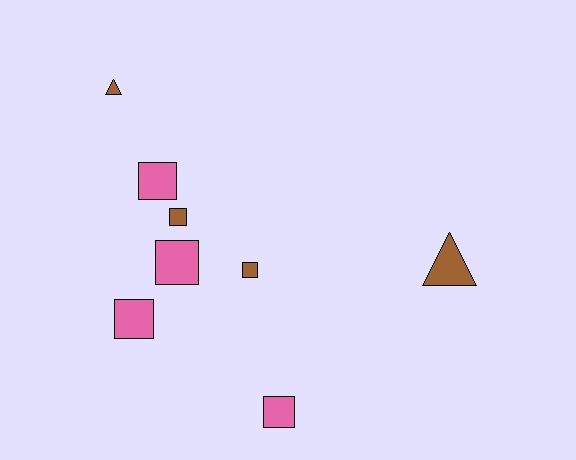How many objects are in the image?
There are 8 objects.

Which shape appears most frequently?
Square, with 6 objects.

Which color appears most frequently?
Pink, with 4 objects.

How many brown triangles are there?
There are 2 brown triangles.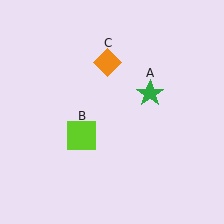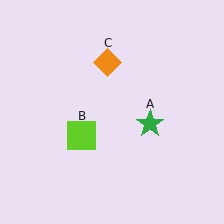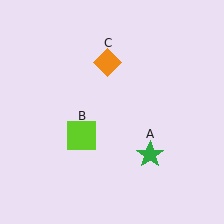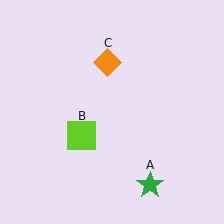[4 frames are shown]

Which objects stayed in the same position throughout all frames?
Lime square (object B) and orange diamond (object C) remained stationary.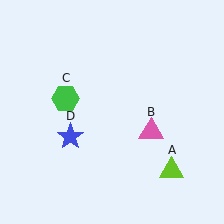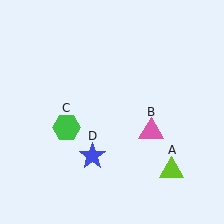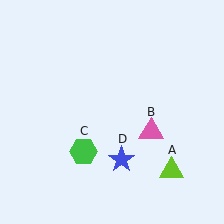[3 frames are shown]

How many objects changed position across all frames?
2 objects changed position: green hexagon (object C), blue star (object D).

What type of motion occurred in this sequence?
The green hexagon (object C), blue star (object D) rotated counterclockwise around the center of the scene.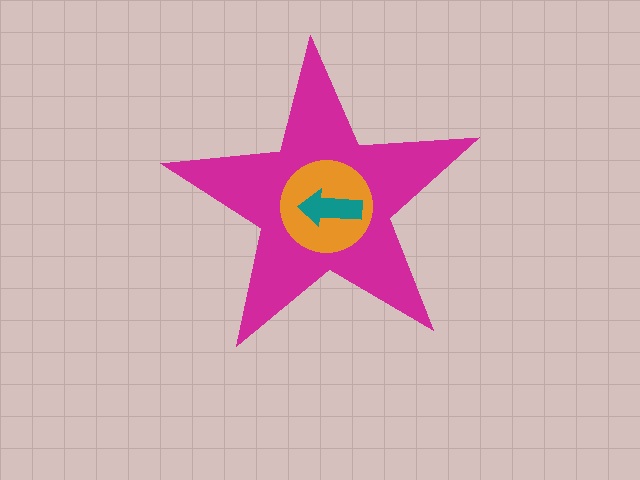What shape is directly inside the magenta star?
The orange circle.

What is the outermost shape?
The magenta star.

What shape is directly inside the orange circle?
The teal arrow.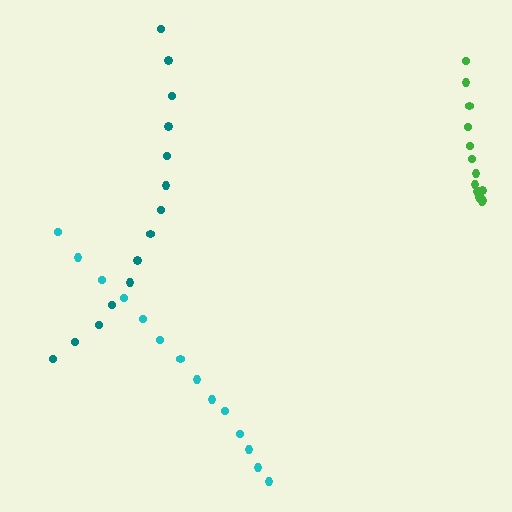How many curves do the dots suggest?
There are 3 distinct paths.